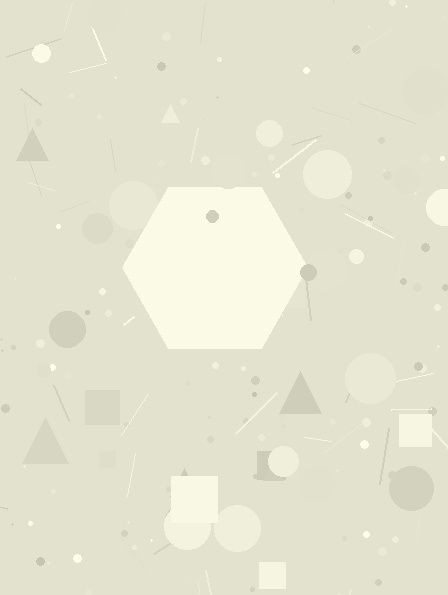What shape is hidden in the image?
A hexagon is hidden in the image.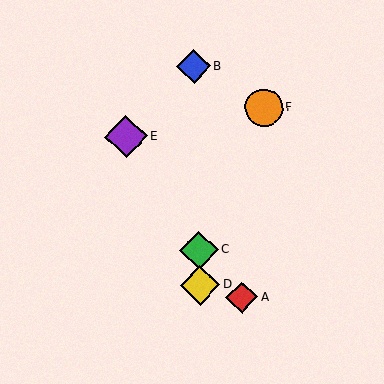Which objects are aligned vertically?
Objects B, C, D are aligned vertically.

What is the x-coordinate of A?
Object A is at x≈242.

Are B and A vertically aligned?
No, B is at x≈193 and A is at x≈242.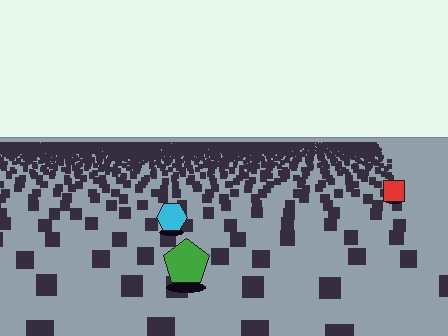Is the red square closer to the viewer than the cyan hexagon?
No. The cyan hexagon is closer — you can tell from the texture gradient: the ground texture is coarser near it.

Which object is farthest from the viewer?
The red square is farthest from the viewer. It appears smaller and the ground texture around it is denser.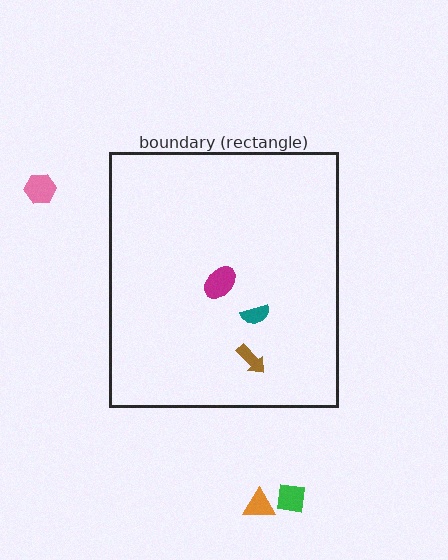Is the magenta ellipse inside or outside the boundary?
Inside.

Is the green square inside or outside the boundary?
Outside.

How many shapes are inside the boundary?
3 inside, 3 outside.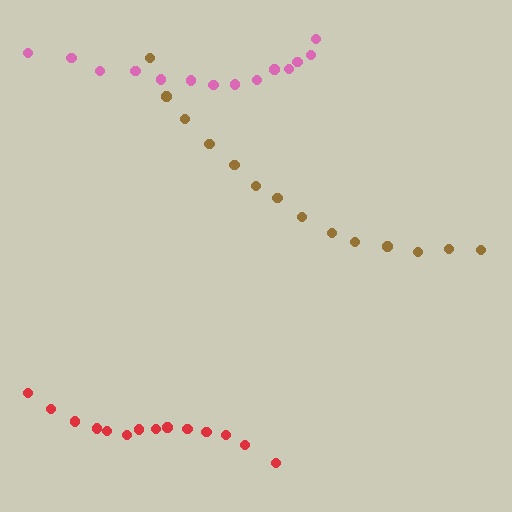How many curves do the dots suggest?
There are 3 distinct paths.